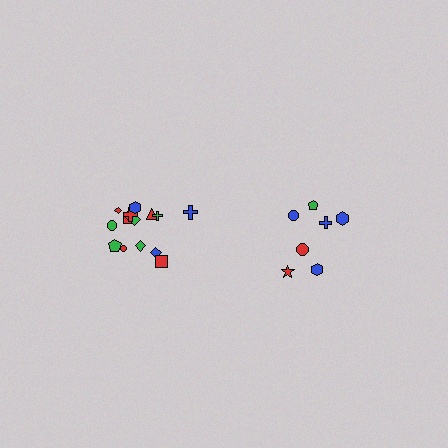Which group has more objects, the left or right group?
The left group.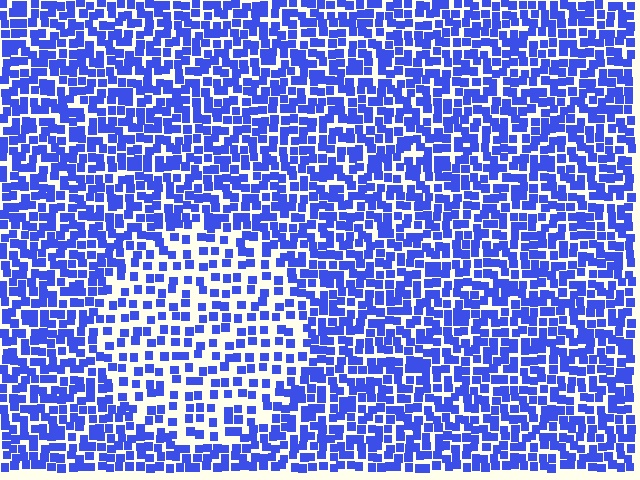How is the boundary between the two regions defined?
The boundary is defined by a change in element density (approximately 1.8x ratio). All elements are the same color, size, and shape.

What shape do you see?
I see a circle.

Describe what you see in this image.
The image contains small blue elements arranged at two different densities. A circle-shaped region is visible where the elements are less densely packed than the surrounding area.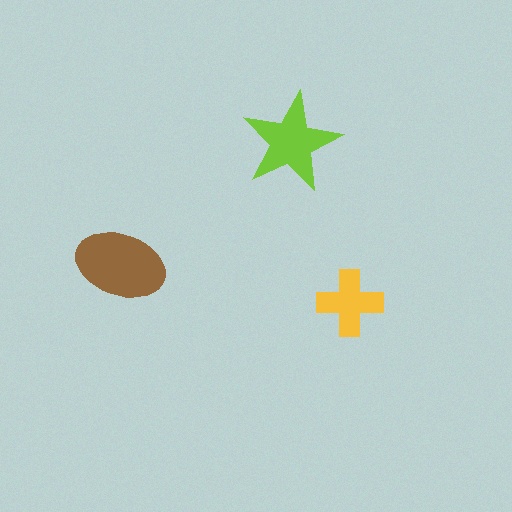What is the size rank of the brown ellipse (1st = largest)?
1st.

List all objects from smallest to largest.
The yellow cross, the lime star, the brown ellipse.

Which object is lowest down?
The yellow cross is bottommost.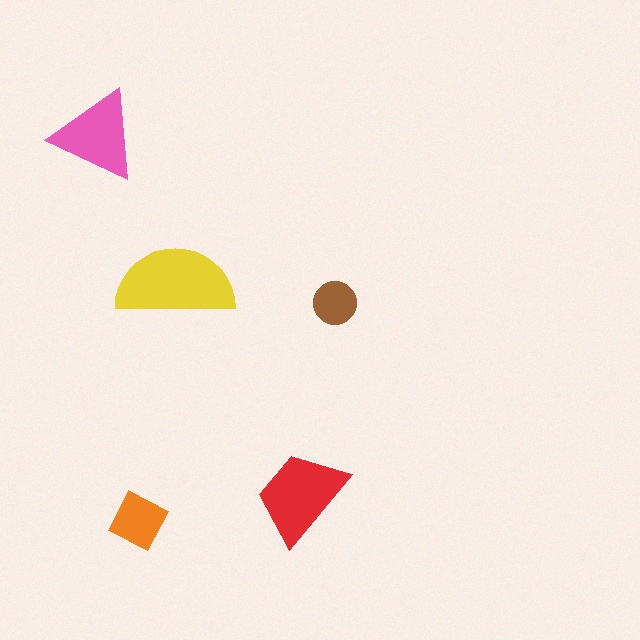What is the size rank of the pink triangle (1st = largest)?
3rd.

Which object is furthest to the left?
The pink triangle is leftmost.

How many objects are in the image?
There are 5 objects in the image.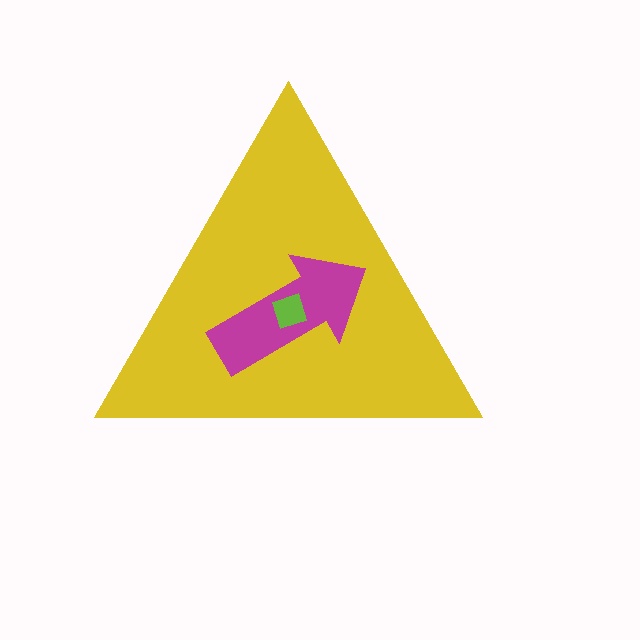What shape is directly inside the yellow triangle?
The magenta arrow.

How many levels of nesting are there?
3.